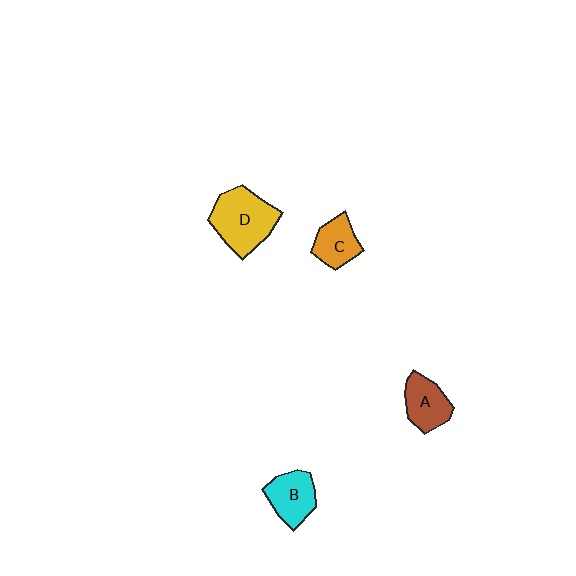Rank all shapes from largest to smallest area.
From largest to smallest: D (yellow), B (cyan), A (brown), C (orange).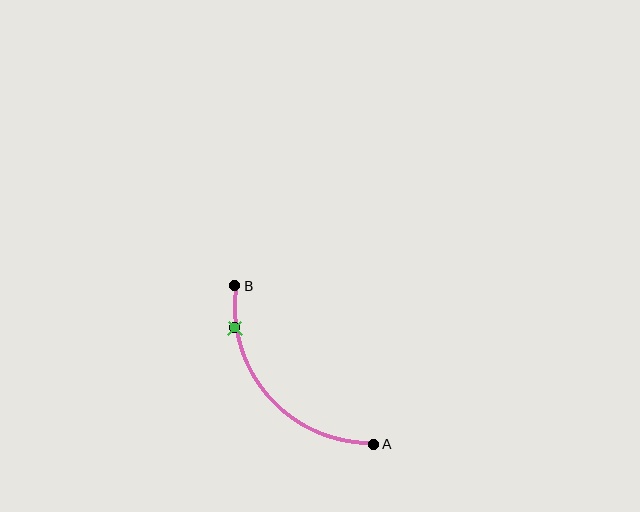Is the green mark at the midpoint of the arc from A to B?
No. The green mark lies on the arc but is closer to endpoint B. The arc midpoint would be at the point on the curve equidistant along the arc from both A and B.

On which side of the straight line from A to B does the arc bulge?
The arc bulges below and to the left of the straight line connecting A and B.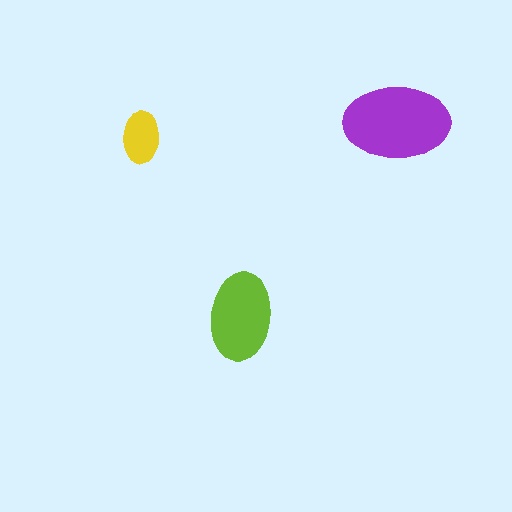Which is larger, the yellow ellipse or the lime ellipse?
The lime one.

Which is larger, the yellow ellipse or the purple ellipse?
The purple one.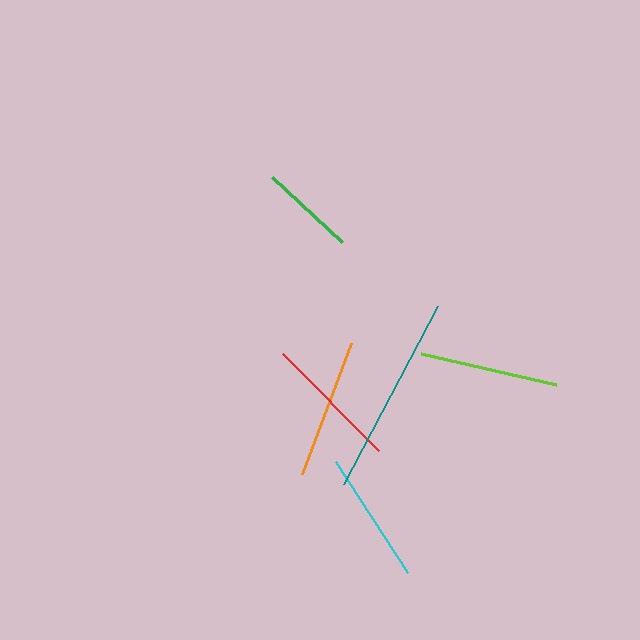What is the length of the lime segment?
The lime segment is approximately 138 pixels long.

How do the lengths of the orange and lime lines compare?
The orange and lime lines are approximately the same length.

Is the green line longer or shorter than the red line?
The red line is longer than the green line.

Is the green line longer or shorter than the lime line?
The lime line is longer than the green line.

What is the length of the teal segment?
The teal segment is approximately 201 pixels long.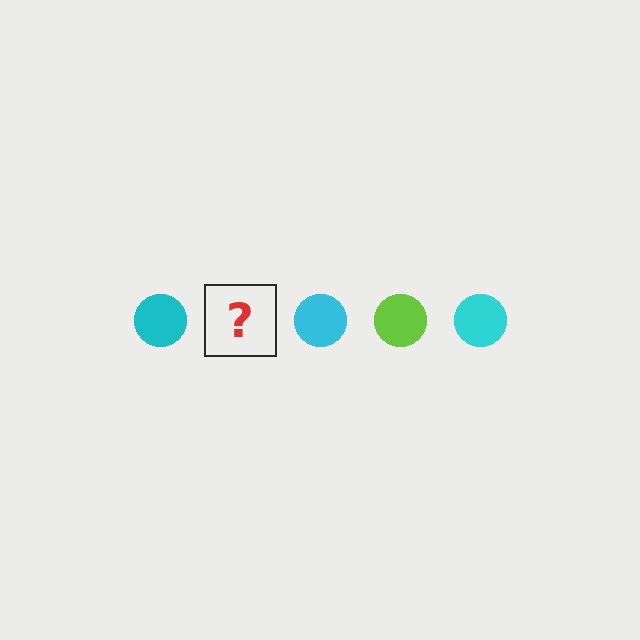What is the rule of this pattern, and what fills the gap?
The rule is that the pattern cycles through cyan, lime circles. The gap should be filled with a lime circle.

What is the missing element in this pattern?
The missing element is a lime circle.